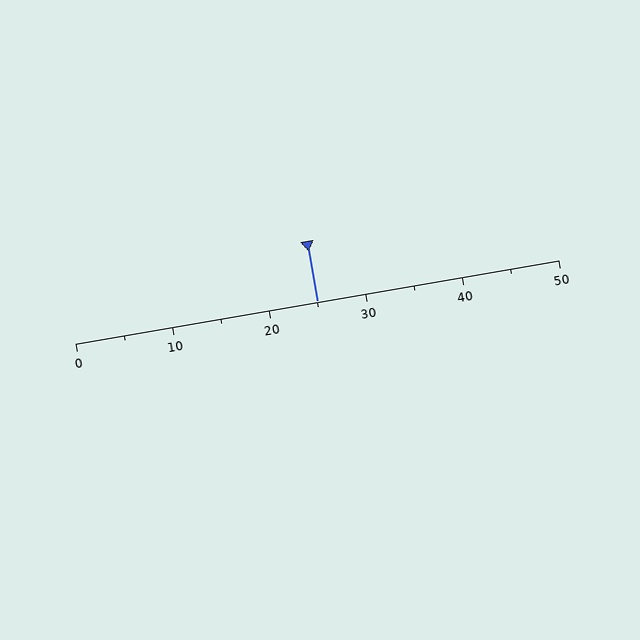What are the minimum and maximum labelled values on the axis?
The axis runs from 0 to 50.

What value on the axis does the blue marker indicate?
The marker indicates approximately 25.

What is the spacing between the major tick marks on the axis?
The major ticks are spaced 10 apart.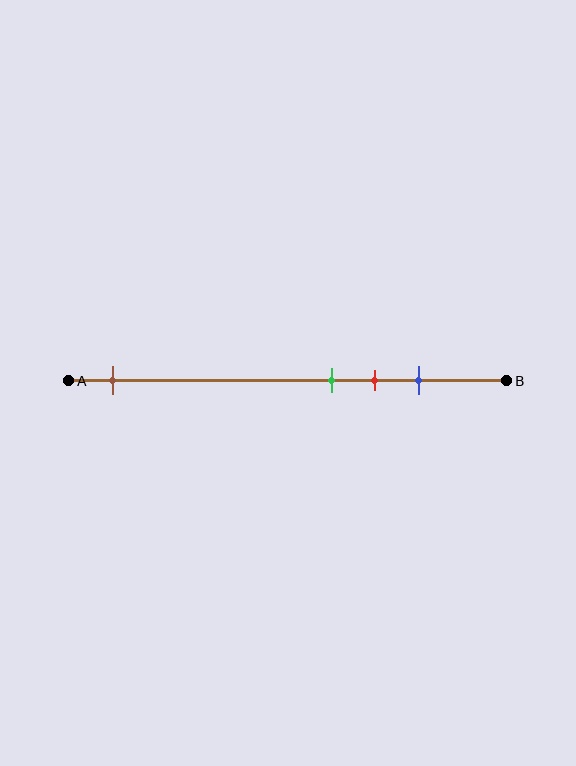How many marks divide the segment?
There are 4 marks dividing the segment.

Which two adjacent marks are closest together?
The green and red marks are the closest adjacent pair.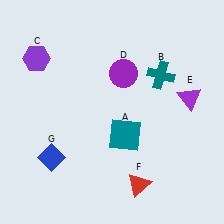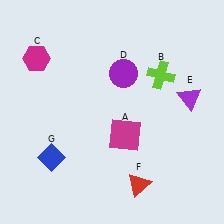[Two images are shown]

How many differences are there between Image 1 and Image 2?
There are 3 differences between the two images.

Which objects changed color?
A changed from teal to magenta. B changed from teal to lime. C changed from purple to magenta.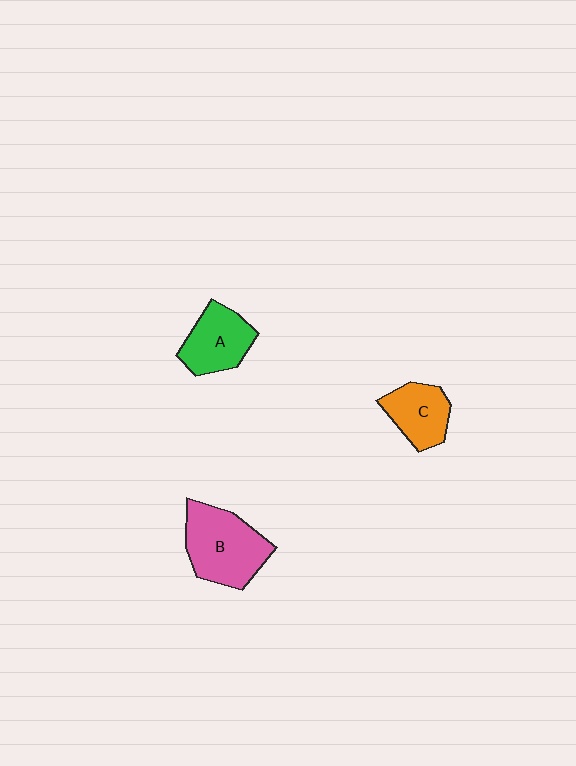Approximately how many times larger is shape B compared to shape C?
Approximately 1.6 times.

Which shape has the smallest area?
Shape C (orange).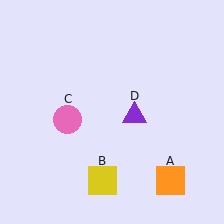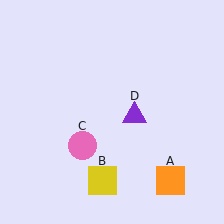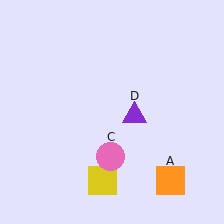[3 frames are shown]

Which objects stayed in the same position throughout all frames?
Orange square (object A) and yellow square (object B) and purple triangle (object D) remained stationary.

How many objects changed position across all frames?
1 object changed position: pink circle (object C).